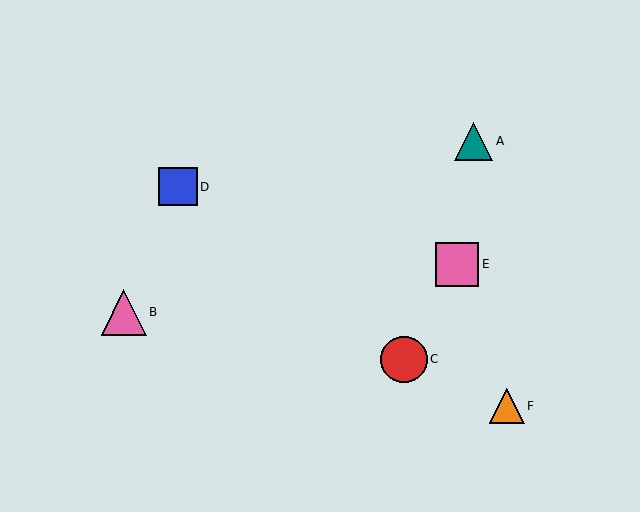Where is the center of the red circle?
The center of the red circle is at (404, 359).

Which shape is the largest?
The red circle (labeled C) is the largest.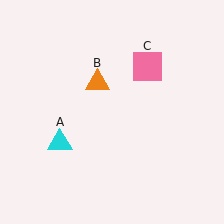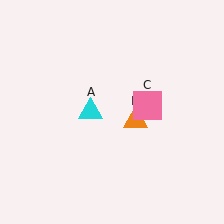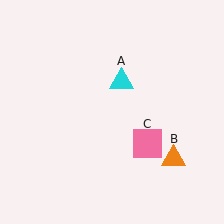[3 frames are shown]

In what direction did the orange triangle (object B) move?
The orange triangle (object B) moved down and to the right.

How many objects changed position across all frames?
3 objects changed position: cyan triangle (object A), orange triangle (object B), pink square (object C).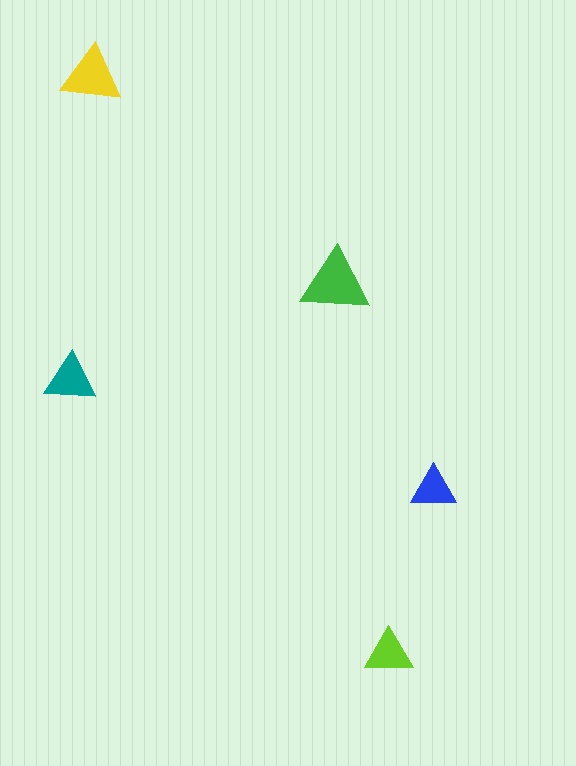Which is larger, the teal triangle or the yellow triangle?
The yellow one.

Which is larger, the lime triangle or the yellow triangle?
The yellow one.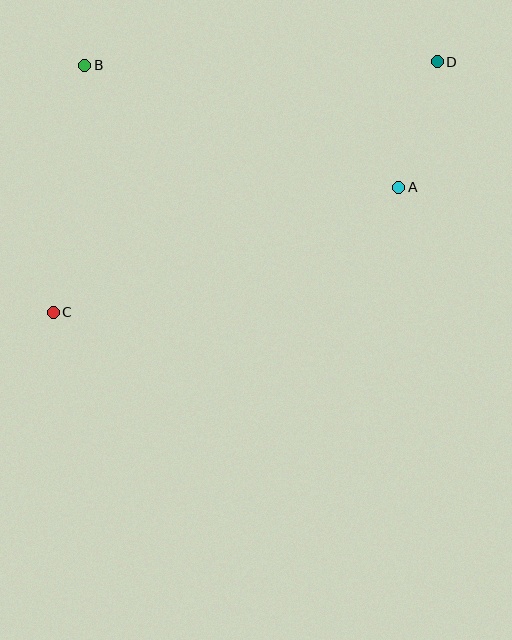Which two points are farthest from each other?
Points C and D are farthest from each other.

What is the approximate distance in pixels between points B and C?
The distance between B and C is approximately 249 pixels.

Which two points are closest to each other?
Points A and D are closest to each other.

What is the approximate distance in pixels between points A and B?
The distance between A and B is approximately 336 pixels.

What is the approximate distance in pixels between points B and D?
The distance between B and D is approximately 353 pixels.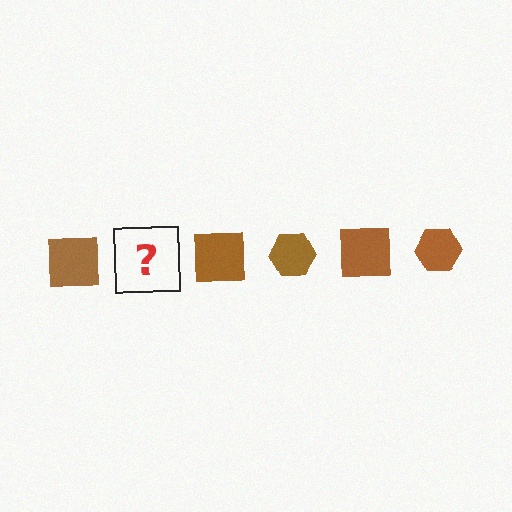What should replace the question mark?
The question mark should be replaced with a brown hexagon.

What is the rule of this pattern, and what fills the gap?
The rule is that the pattern cycles through square, hexagon shapes in brown. The gap should be filled with a brown hexagon.